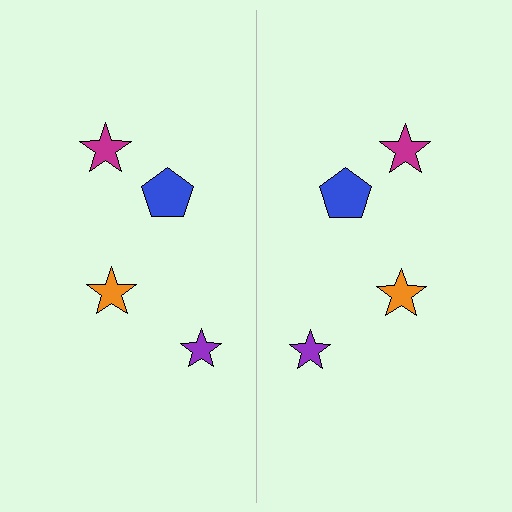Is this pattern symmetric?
Yes, this pattern has bilateral (reflection) symmetry.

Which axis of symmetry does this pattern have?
The pattern has a vertical axis of symmetry running through the center of the image.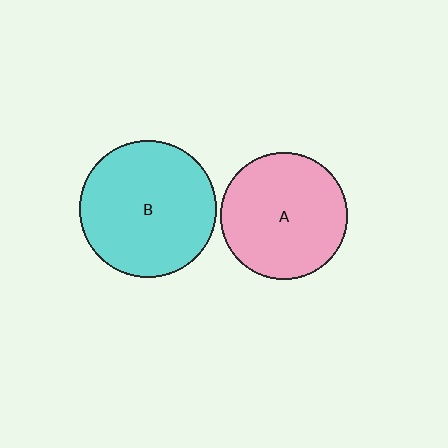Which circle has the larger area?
Circle B (cyan).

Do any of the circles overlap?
No, none of the circles overlap.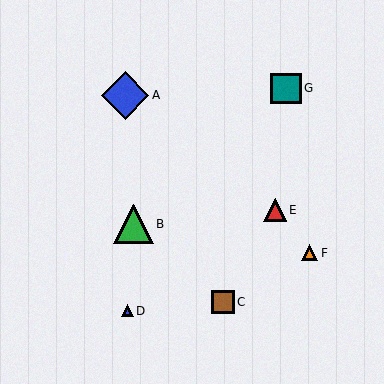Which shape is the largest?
The blue diamond (labeled A) is the largest.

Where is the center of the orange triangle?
The center of the orange triangle is at (309, 253).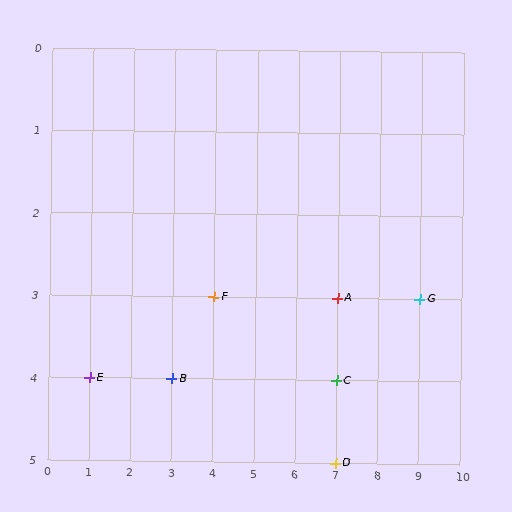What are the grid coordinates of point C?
Point C is at grid coordinates (7, 4).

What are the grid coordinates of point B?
Point B is at grid coordinates (3, 4).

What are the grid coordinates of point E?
Point E is at grid coordinates (1, 4).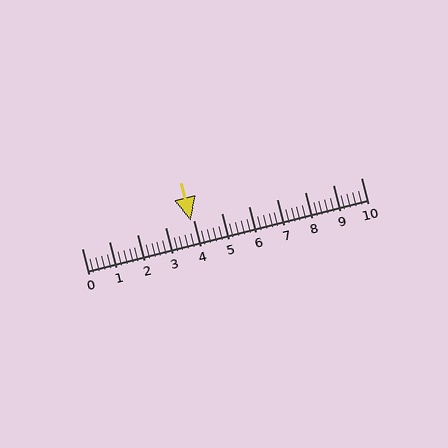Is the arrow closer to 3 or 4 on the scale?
The arrow is closer to 4.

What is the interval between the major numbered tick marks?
The major tick marks are spaced 1 units apart.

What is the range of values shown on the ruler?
The ruler shows values from 0 to 10.